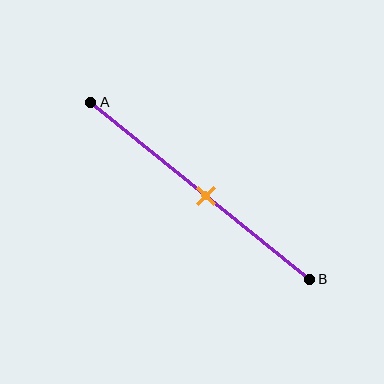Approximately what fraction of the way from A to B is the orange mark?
The orange mark is approximately 55% of the way from A to B.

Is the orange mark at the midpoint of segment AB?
Yes, the mark is approximately at the midpoint.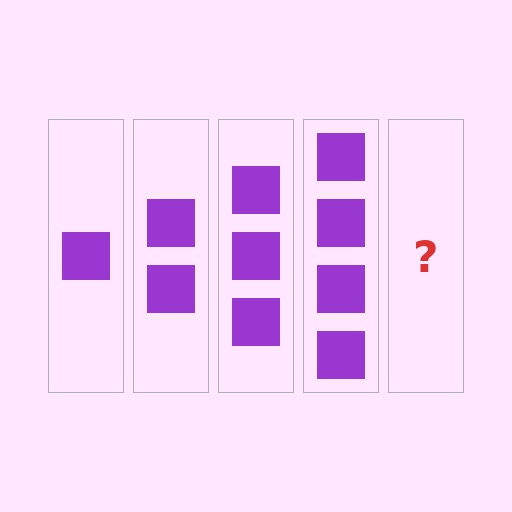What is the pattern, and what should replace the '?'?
The pattern is that each step adds one more square. The '?' should be 5 squares.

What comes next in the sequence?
The next element should be 5 squares.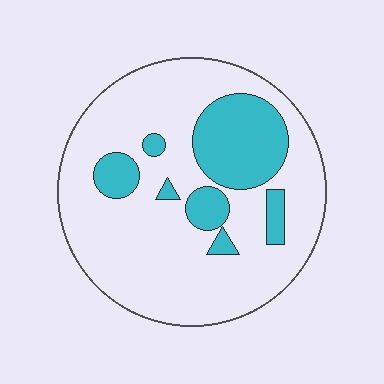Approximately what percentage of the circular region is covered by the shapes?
Approximately 25%.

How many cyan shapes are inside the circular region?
7.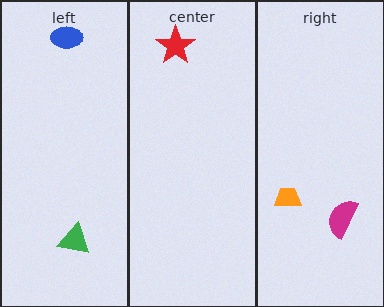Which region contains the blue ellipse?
The left region.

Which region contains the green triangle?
The left region.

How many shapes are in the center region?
1.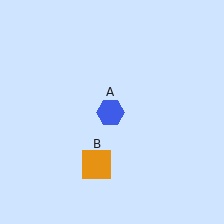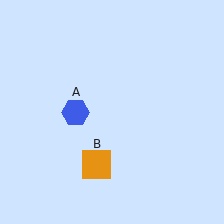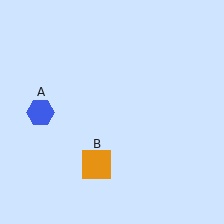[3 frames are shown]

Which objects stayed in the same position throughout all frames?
Orange square (object B) remained stationary.